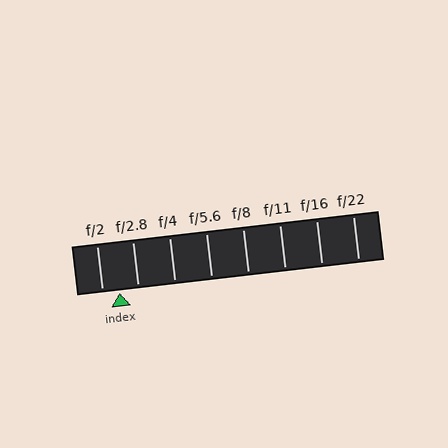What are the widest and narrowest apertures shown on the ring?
The widest aperture shown is f/2 and the narrowest is f/22.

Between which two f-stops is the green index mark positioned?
The index mark is between f/2 and f/2.8.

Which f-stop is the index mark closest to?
The index mark is closest to f/2.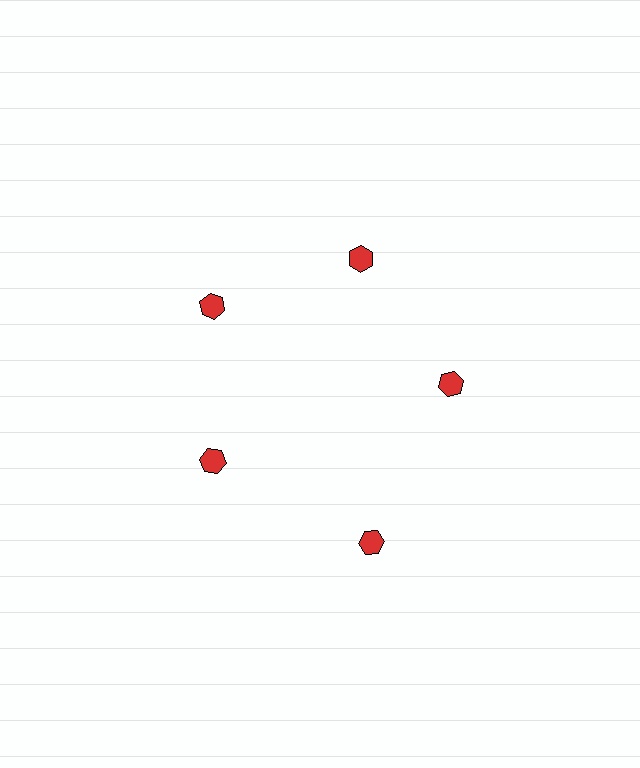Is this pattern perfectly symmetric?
No. The 5 red hexagons are arranged in a ring, but one element near the 5 o'clock position is pushed outward from the center, breaking the 5-fold rotational symmetry.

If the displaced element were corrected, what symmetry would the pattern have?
It would have 5-fold rotational symmetry — the pattern would map onto itself every 72 degrees.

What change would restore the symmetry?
The symmetry would be restored by moving it inward, back onto the ring so that all 5 hexagons sit at equal angles and equal distance from the center.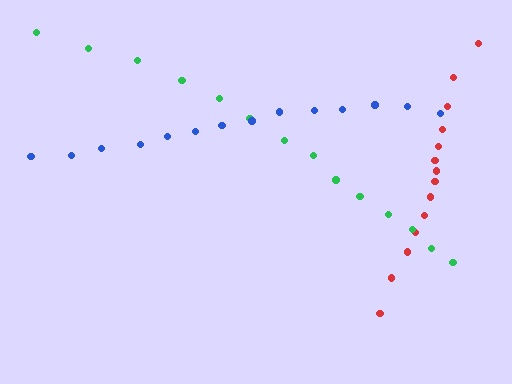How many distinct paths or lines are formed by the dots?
There are 3 distinct paths.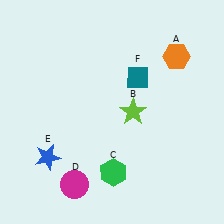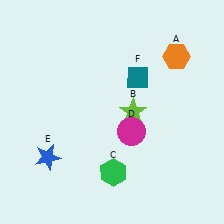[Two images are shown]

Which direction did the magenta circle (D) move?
The magenta circle (D) moved right.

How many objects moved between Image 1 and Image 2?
1 object moved between the two images.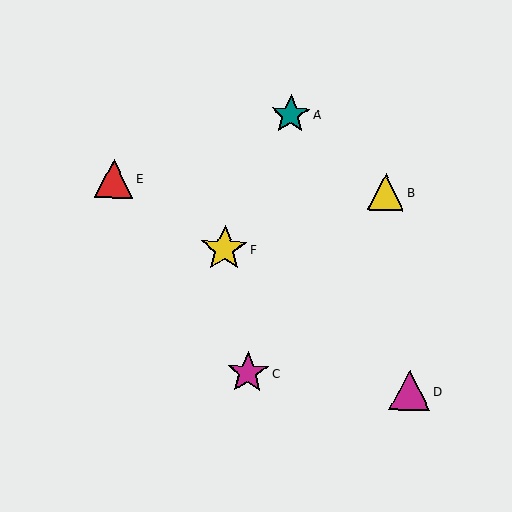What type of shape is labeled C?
Shape C is a magenta star.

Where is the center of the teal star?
The center of the teal star is at (290, 114).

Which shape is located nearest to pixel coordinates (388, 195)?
The yellow triangle (labeled B) at (386, 192) is nearest to that location.